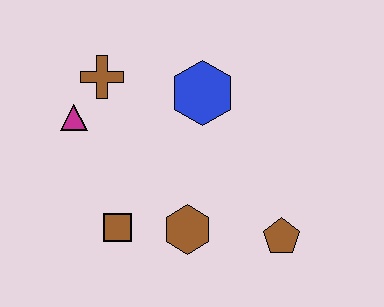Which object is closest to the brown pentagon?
The brown hexagon is closest to the brown pentagon.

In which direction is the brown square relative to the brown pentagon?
The brown square is to the left of the brown pentagon.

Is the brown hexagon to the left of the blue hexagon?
Yes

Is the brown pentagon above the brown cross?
No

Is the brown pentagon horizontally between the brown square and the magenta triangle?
No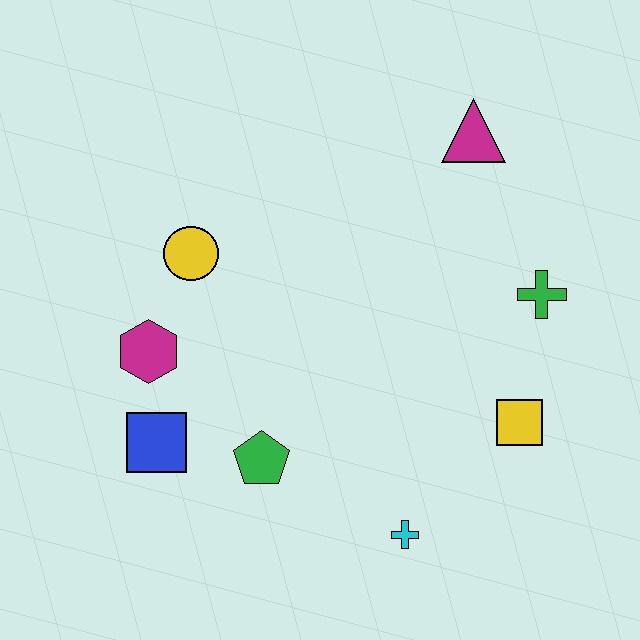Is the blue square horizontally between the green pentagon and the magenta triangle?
No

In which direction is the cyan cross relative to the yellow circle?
The cyan cross is below the yellow circle.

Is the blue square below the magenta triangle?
Yes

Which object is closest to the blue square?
The magenta hexagon is closest to the blue square.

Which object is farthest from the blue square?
The magenta triangle is farthest from the blue square.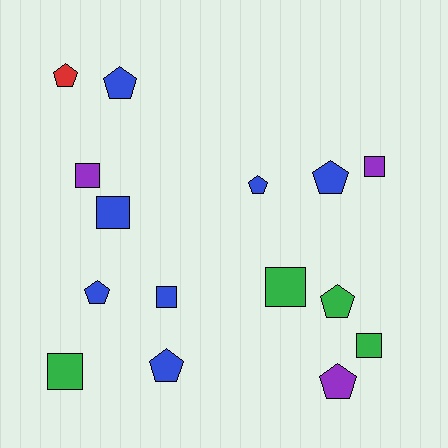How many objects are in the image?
There are 15 objects.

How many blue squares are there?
There are 2 blue squares.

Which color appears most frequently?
Blue, with 7 objects.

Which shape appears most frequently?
Pentagon, with 8 objects.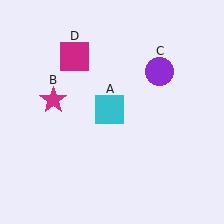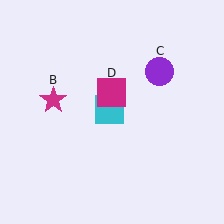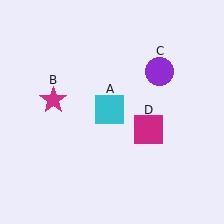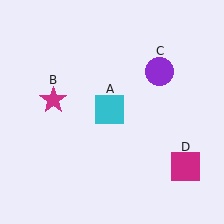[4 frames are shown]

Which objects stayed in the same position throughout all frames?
Cyan square (object A) and magenta star (object B) and purple circle (object C) remained stationary.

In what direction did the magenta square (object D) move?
The magenta square (object D) moved down and to the right.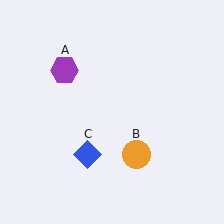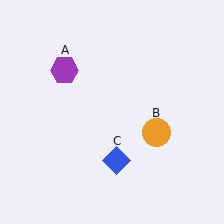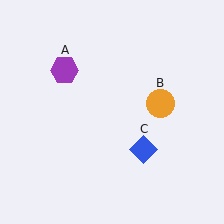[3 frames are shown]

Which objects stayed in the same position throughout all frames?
Purple hexagon (object A) remained stationary.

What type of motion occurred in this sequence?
The orange circle (object B), blue diamond (object C) rotated counterclockwise around the center of the scene.